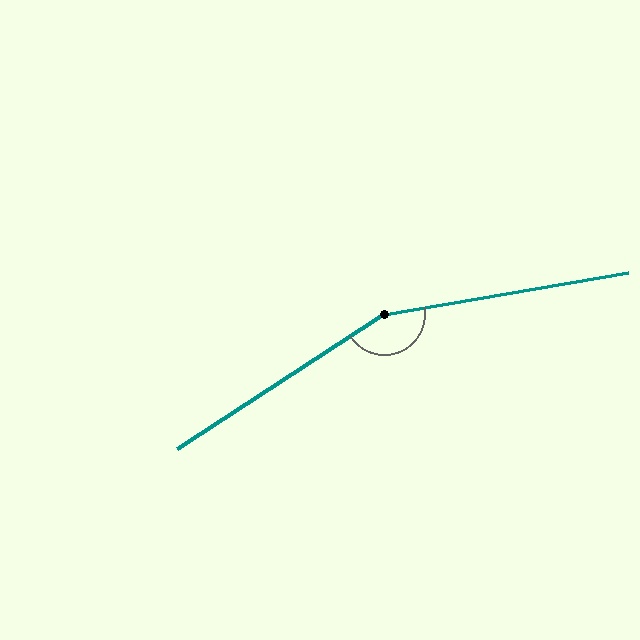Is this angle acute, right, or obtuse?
It is obtuse.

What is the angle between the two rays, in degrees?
Approximately 156 degrees.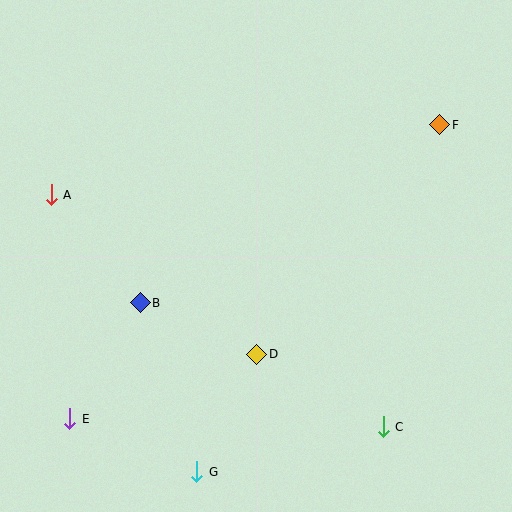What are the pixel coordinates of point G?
Point G is at (197, 472).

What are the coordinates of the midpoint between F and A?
The midpoint between F and A is at (245, 160).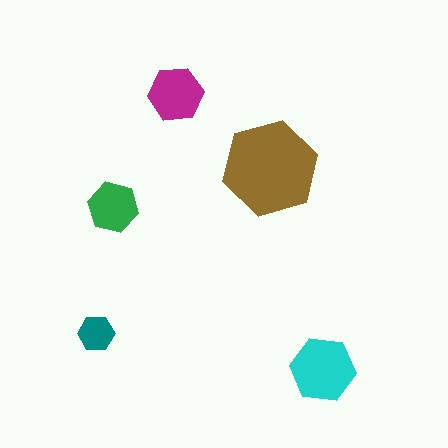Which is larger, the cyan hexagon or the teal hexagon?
The cyan one.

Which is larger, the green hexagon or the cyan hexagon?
The cyan one.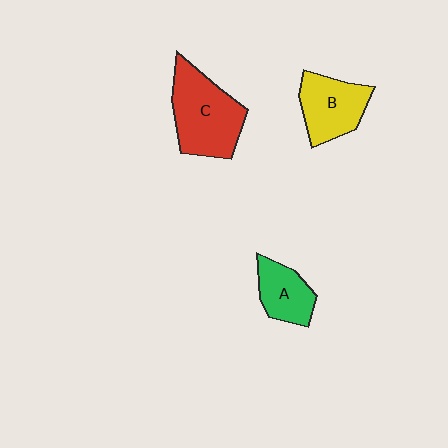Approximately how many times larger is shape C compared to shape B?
Approximately 1.4 times.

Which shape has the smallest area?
Shape A (green).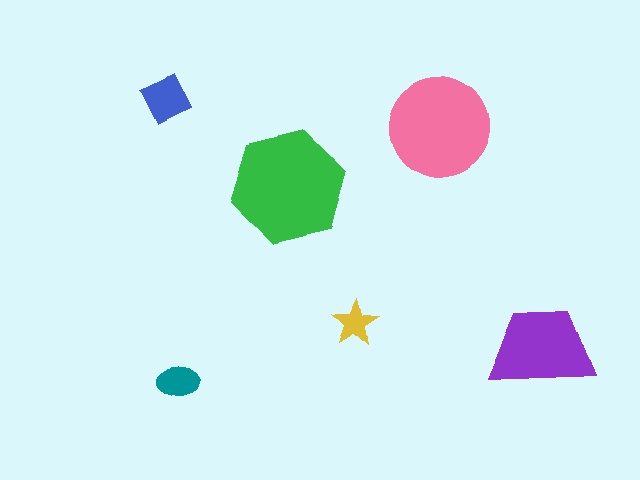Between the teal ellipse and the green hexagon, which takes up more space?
The green hexagon.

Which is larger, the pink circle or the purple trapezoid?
The pink circle.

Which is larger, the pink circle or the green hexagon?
The green hexagon.